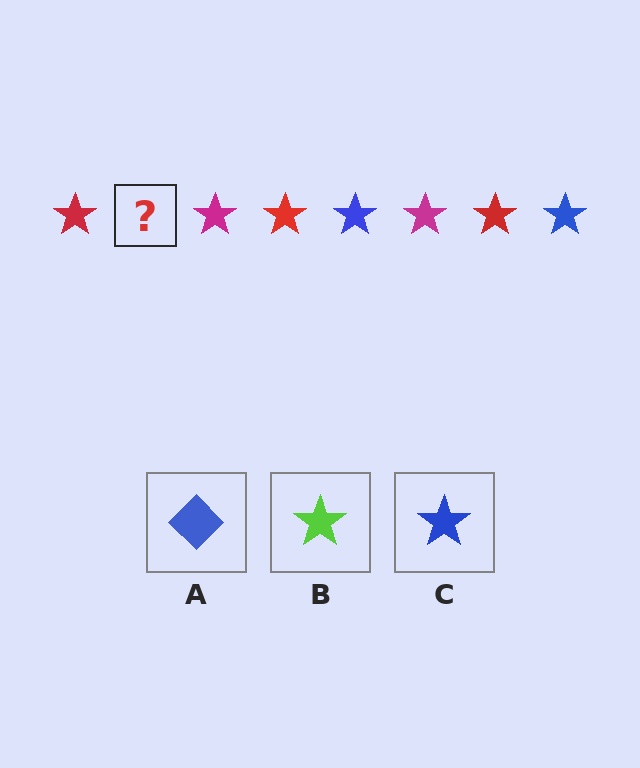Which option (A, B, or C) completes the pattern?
C.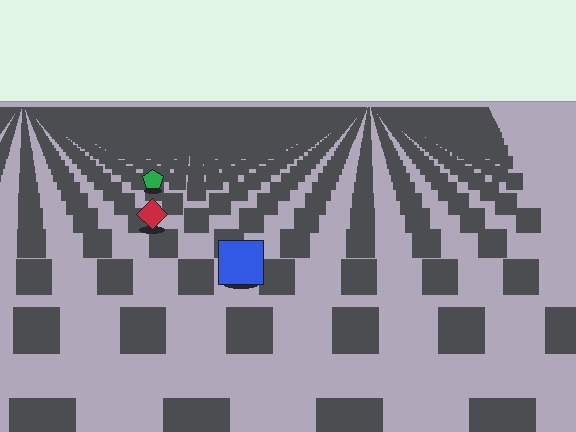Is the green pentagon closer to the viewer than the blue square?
No. The blue square is closer — you can tell from the texture gradient: the ground texture is coarser near it.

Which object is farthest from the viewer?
The green pentagon is farthest from the viewer. It appears smaller and the ground texture around it is denser.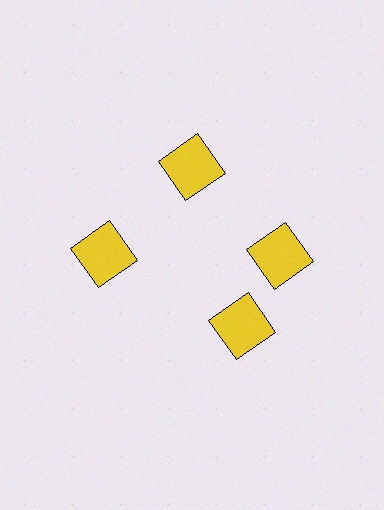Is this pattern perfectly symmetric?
No. The 4 yellow squares are arranged in a ring, but one element near the 6 o'clock position is rotated out of alignment along the ring, breaking the 4-fold rotational symmetry.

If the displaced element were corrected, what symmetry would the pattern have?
It would have 4-fold rotational symmetry — the pattern would map onto itself every 90 degrees.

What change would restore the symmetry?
The symmetry would be restored by rotating it back into even spacing with its neighbors so that all 4 squares sit at equal angles and equal distance from the center.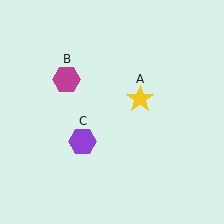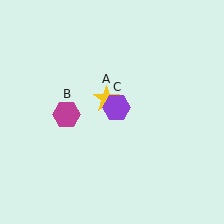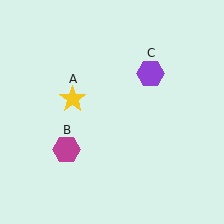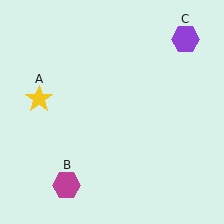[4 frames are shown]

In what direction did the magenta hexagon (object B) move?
The magenta hexagon (object B) moved down.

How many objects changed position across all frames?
3 objects changed position: yellow star (object A), magenta hexagon (object B), purple hexagon (object C).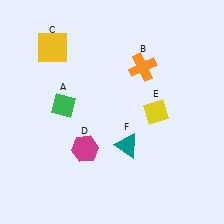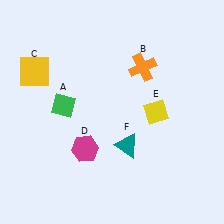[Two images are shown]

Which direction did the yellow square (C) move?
The yellow square (C) moved down.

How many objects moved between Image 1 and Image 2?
1 object moved between the two images.